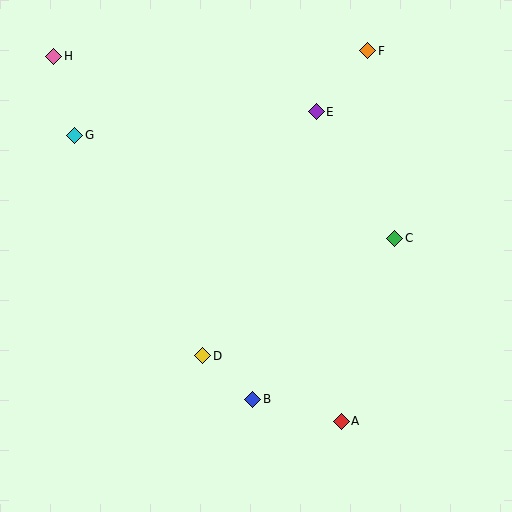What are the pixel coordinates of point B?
Point B is at (253, 400).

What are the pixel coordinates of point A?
Point A is at (341, 421).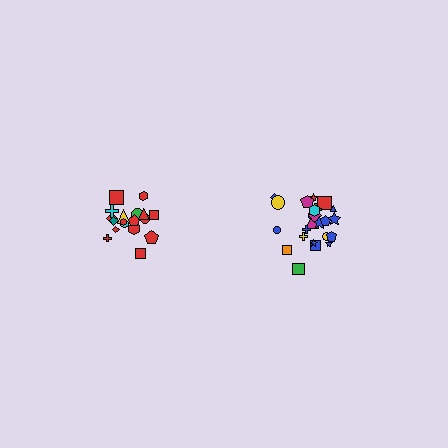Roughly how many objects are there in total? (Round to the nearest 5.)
Roughly 45 objects in total.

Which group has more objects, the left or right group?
The right group.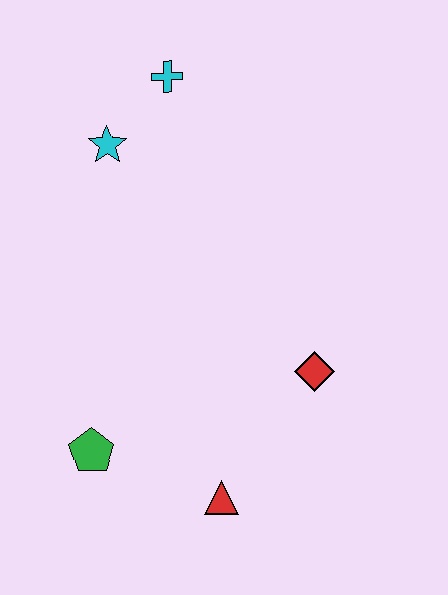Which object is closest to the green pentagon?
The red triangle is closest to the green pentagon.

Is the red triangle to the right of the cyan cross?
Yes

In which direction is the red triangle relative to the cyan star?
The red triangle is below the cyan star.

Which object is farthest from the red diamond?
The cyan cross is farthest from the red diamond.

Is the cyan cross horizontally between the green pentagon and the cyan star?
No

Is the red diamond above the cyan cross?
No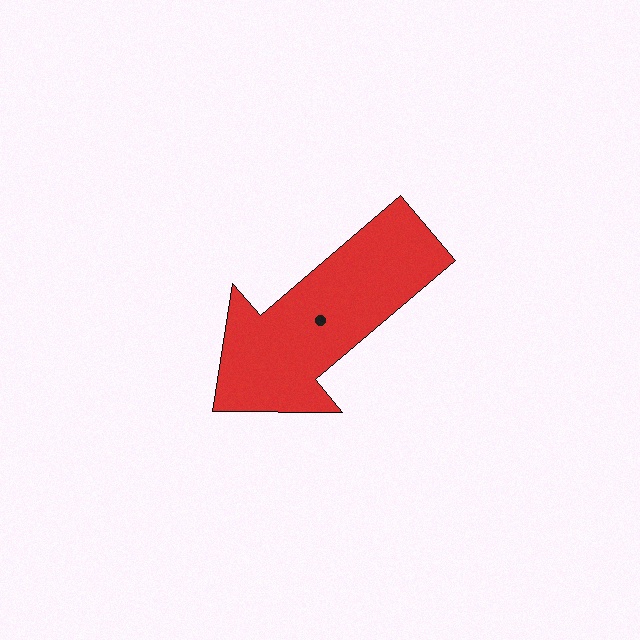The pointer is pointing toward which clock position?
Roughly 8 o'clock.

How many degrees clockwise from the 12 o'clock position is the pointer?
Approximately 229 degrees.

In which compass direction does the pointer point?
Southwest.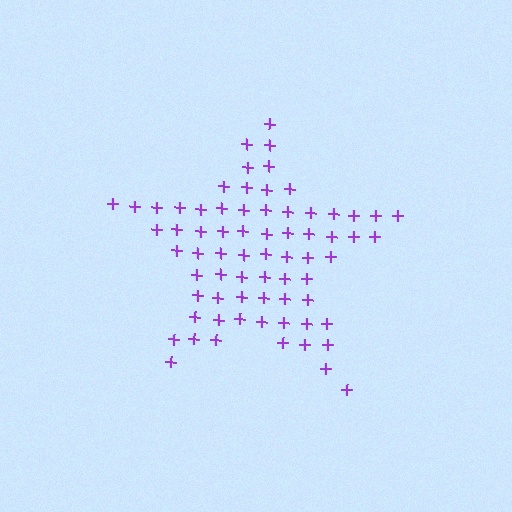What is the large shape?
The large shape is a star.